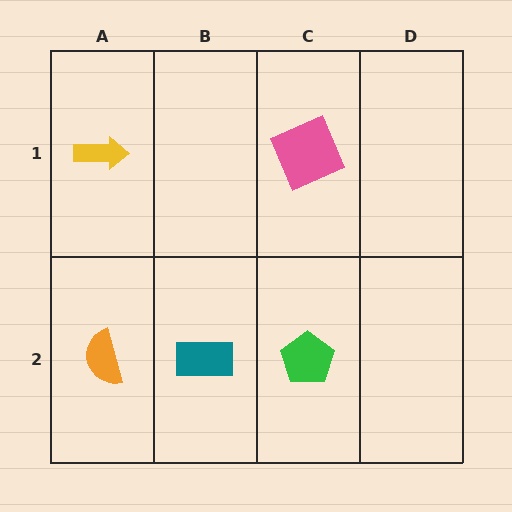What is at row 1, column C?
A pink square.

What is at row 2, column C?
A green pentagon.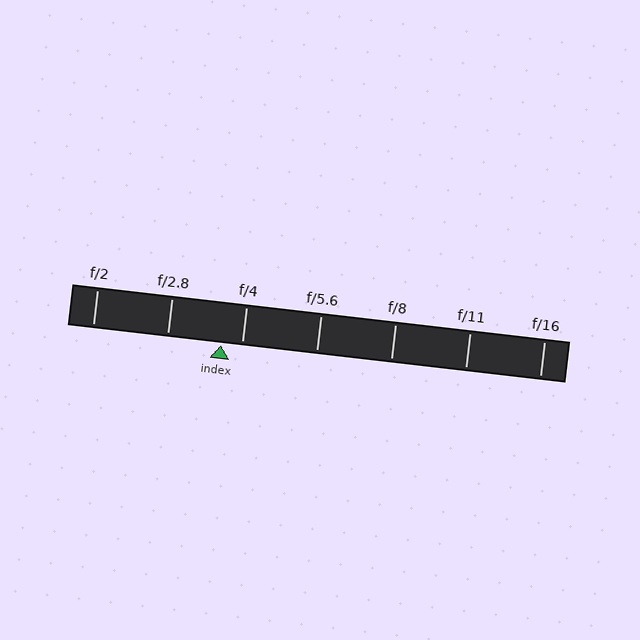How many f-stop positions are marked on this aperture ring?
There are 7 f-stop positions marked.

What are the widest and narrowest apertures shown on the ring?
The widest aperture shown is f/2 and the narrowest is f/16.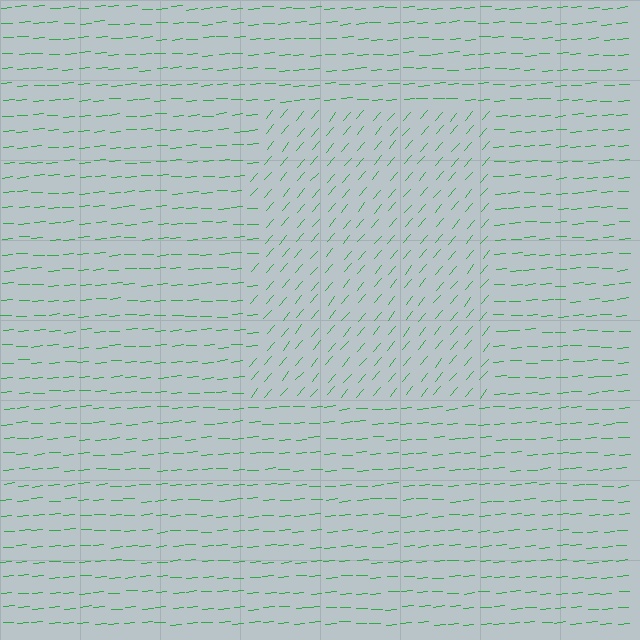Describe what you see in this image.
The image is filled with small green line segments. A rectangle region in the image has lines oriented differently from the surrounding lines, creating a visible texture boundary.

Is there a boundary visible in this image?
Yes, there is a texture boundary formed by a change in line orientation.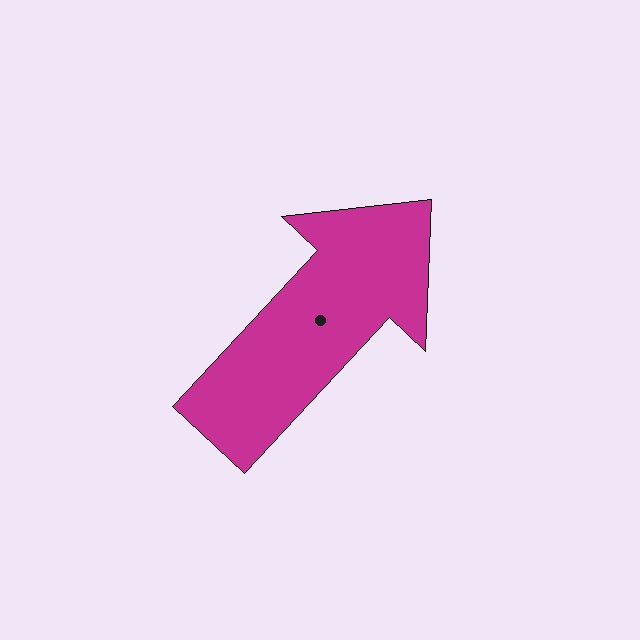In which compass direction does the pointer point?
Northeast.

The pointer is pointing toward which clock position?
Roughly 1 o'clock.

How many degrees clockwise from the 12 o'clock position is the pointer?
Approximately 43 degrees.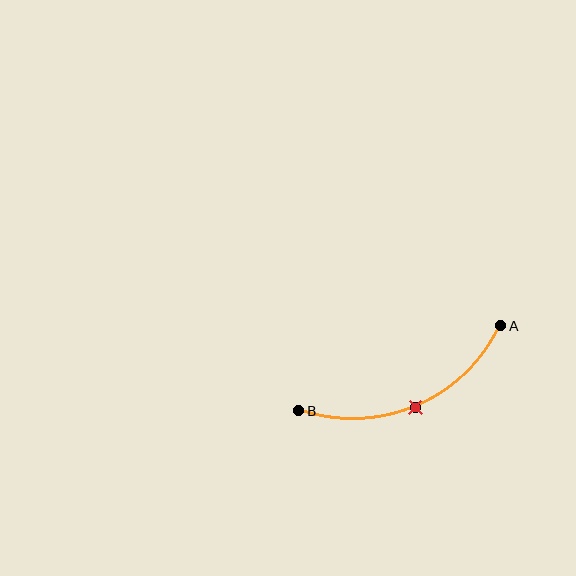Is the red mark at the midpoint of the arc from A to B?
Yes. The red mark lies on the arc at equal arc-length from both A and B — it is the arc midpoint.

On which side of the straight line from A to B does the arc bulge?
The arc bulges below the straight line connecting A and B.